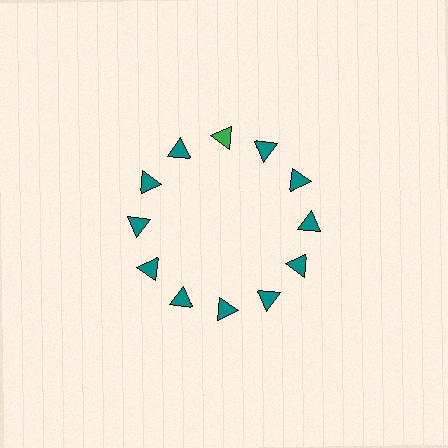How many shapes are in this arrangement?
There are 12 shapes arranged in a ring pattern.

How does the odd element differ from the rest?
It has a different color: green instead of teal.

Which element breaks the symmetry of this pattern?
The green triangle at roughly the 12 o'clock position breaks the symmetry. All other shapes are teal triangles.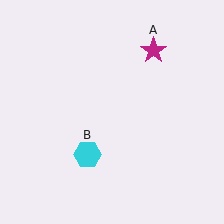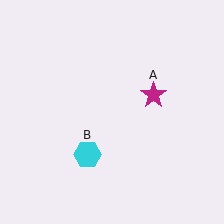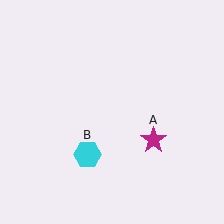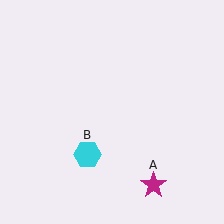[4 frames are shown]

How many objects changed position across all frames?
1 object changed position: magenta star (object A).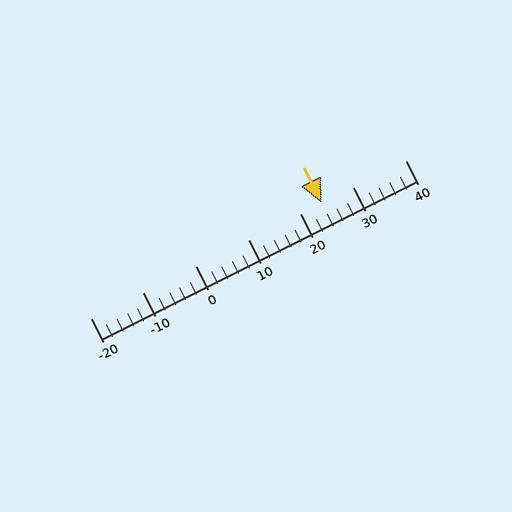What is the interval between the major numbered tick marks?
The major tick marks are spaced 10 units apart.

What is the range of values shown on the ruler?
The ruler shows values from -20 to 40.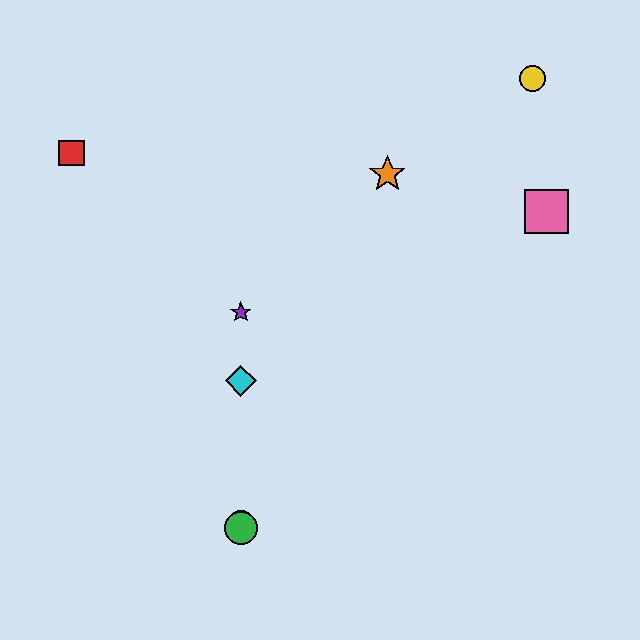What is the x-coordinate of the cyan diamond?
The cyan diamond is at x≈241.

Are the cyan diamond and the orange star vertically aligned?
No, the cyan diamond is at x≈241 and the orange star is at x≈387.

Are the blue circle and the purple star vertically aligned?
Yes, both are at x≈241.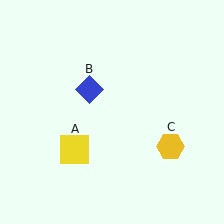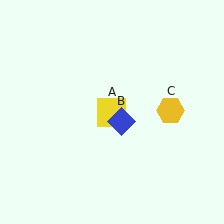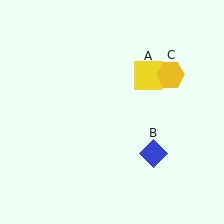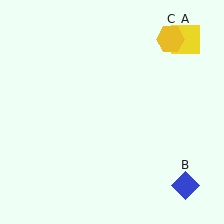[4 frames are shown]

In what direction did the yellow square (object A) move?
The yellow square (object A) moved up and to the right.